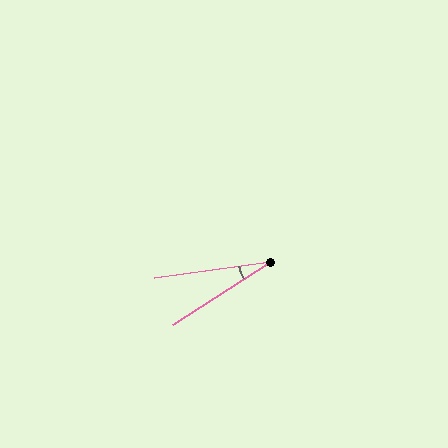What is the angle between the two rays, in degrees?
Approximately 25 degrees.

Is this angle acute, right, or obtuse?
It is acute.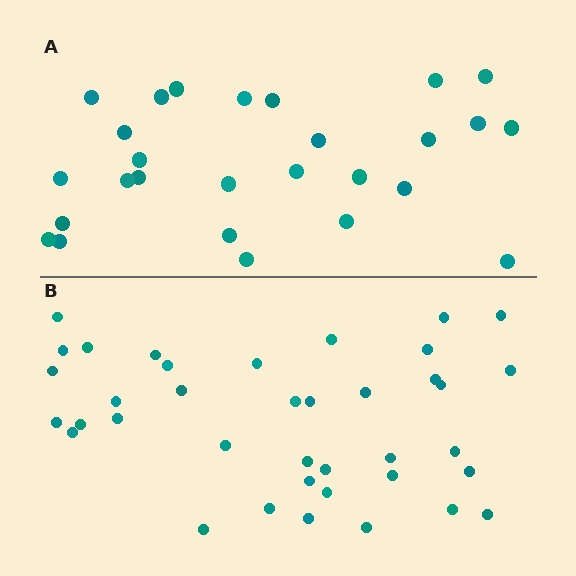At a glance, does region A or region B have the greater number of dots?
Region B (the bottom region) has more dots.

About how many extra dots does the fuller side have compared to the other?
Region B has roughly 12 or so more dots than region A.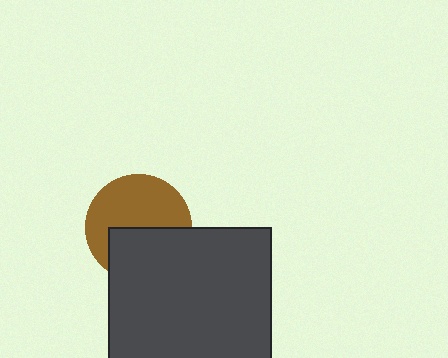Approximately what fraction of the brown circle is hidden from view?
Roughly 42% of the brown circle is hidden behind the dark gray rectangle.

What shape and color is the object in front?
The object in front is a dark gray rectangle.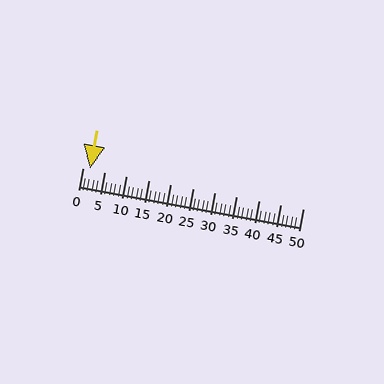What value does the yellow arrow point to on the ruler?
The yellow arrow points to approximately 2.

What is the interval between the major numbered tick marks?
The major tick marks are spaced 5 units apart.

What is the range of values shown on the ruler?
The ruler shows values from 0 to 50.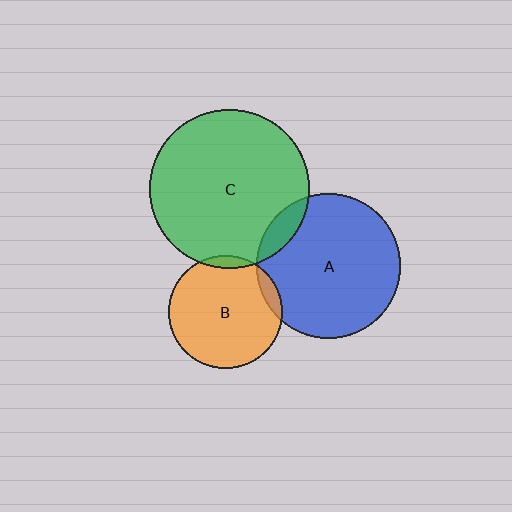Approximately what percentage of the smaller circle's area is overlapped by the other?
Approximately 10%.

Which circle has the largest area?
Circle C (green).